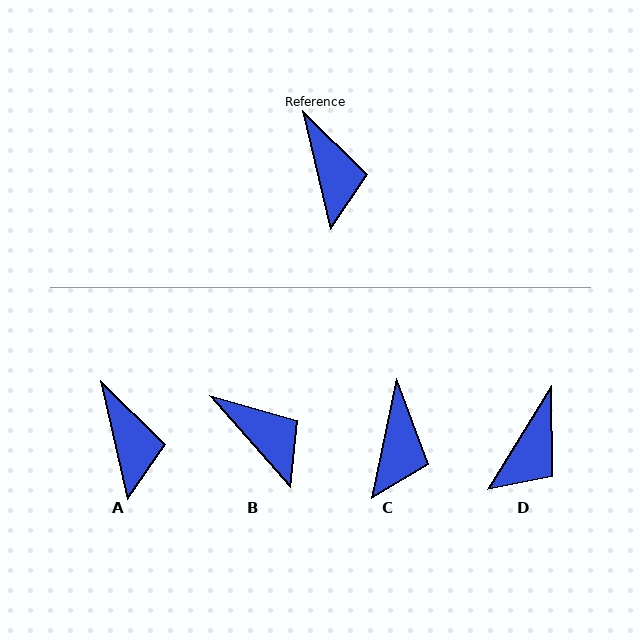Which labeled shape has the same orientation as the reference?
A.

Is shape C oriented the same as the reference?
No, it is off by about 25 degrees.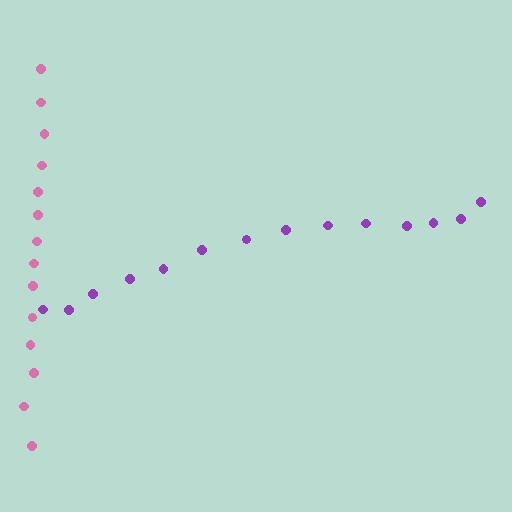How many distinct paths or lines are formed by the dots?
There are 2 distinct paths.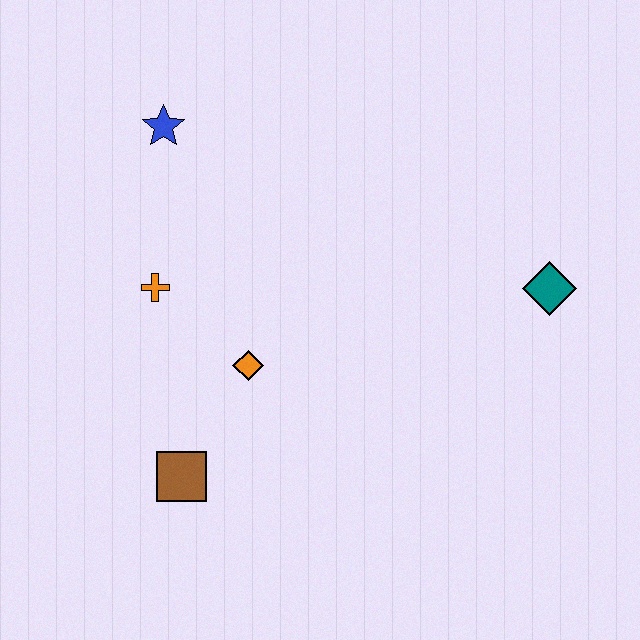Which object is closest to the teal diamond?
The orange diamond is closest to the teal diamond.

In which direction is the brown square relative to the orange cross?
The brown square is below the orange cross.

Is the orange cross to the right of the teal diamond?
No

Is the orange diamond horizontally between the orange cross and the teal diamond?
Yes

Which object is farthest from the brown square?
The teal diamond is farthest from the brown square.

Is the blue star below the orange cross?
No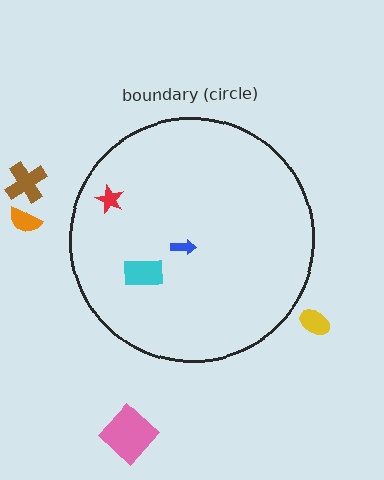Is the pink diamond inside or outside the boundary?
Outside.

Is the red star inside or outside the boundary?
Inside.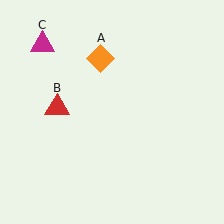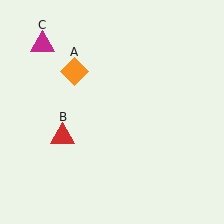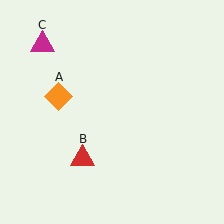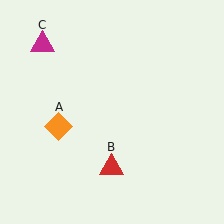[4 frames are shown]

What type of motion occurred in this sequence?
The orange diamond (object A), red triangle (object B) rotated counterclockwise around the center of the scene.